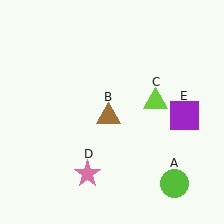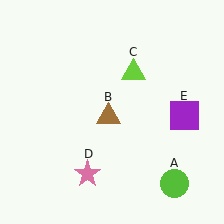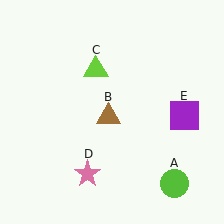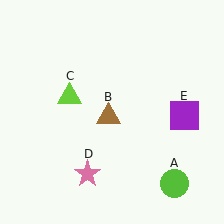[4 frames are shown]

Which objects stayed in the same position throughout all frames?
Lime circle (object A) and brown triangle (object B) and pink star (object D) and purple square (object E) remained stationary.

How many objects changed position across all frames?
1 object changed position: lime triangle (object C).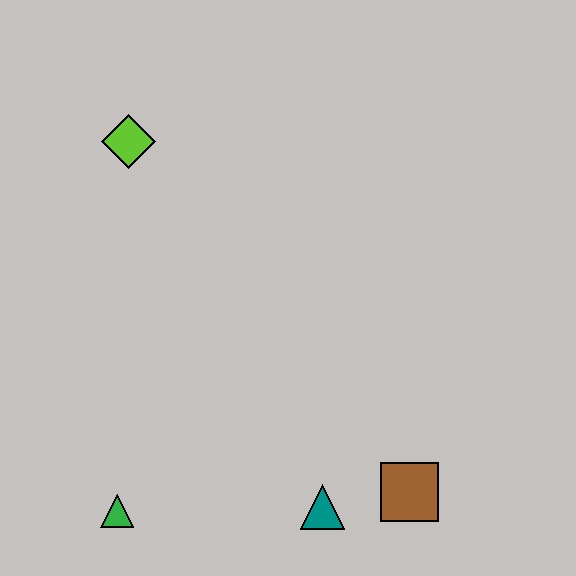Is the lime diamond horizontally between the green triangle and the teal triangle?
Yes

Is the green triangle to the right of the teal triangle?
No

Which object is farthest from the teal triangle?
The lime diamond is farthest from the teal triangle.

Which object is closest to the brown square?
The teal triangle is closest to the brown square.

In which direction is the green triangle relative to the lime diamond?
The green triangle is below the lime diamond.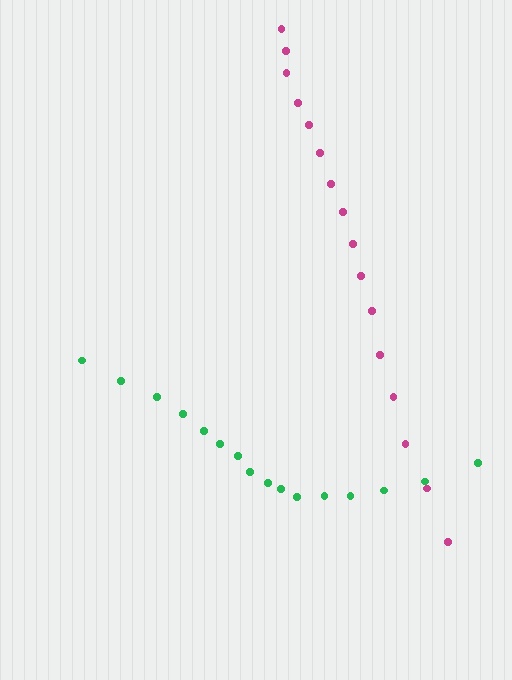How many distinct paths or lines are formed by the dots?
There are 2 distinct paths.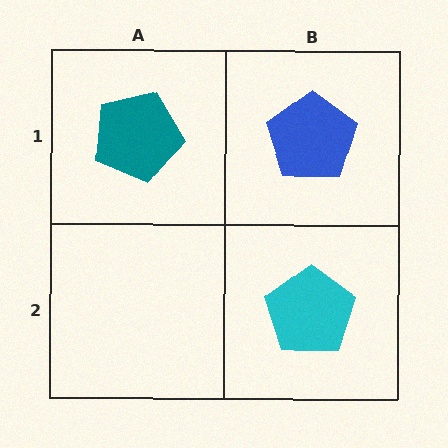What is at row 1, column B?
A blue pentagon.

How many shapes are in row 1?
2 shapes.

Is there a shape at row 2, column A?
No, that cell is empty.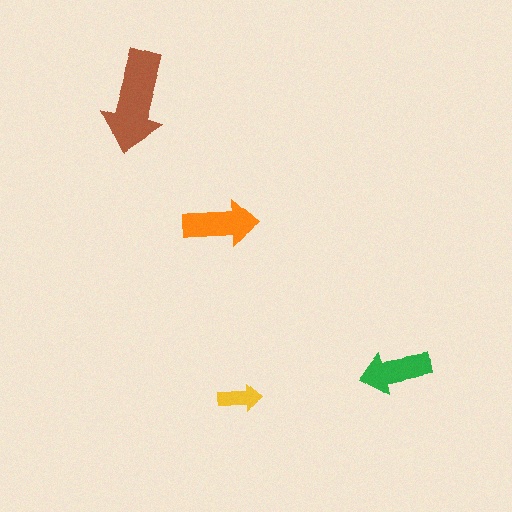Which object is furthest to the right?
The green arrow is rightmost.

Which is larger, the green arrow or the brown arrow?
The brown one.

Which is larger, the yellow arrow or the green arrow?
The green one.